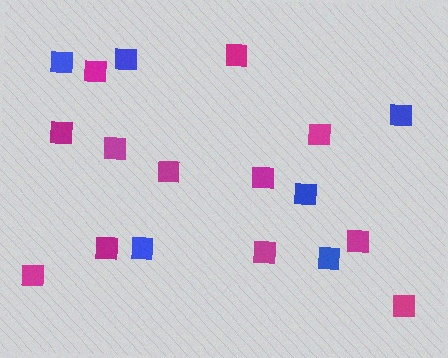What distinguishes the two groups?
There are 2 groups: one group of blue squares (6) and one group of magenta squares (12).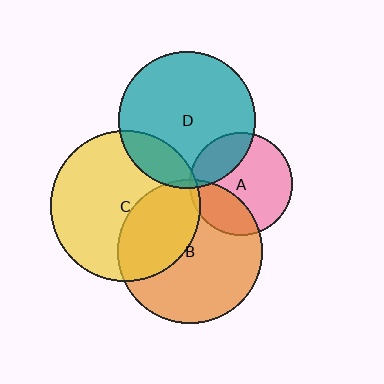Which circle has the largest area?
Circle C (yellow).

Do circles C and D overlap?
Yes.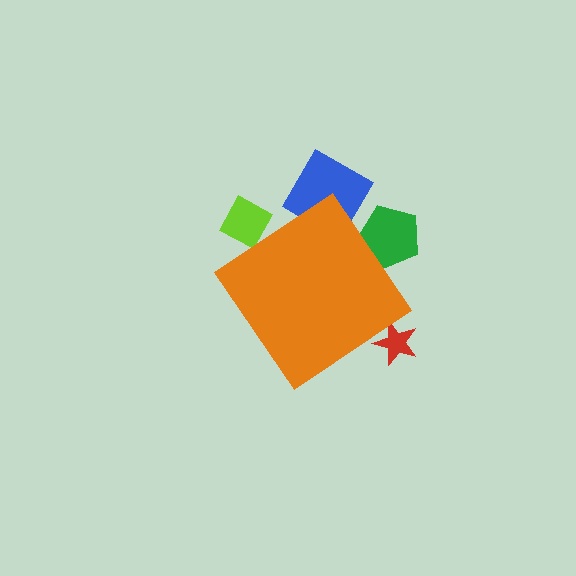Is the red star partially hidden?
Yes, the red star is partially hidden behind the orange diamond.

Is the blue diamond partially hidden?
Yes, the blue diamond is partially hidden behind the orange diamond.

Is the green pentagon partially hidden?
Yes, the green pentagon is partially hidden behind the orange diamond.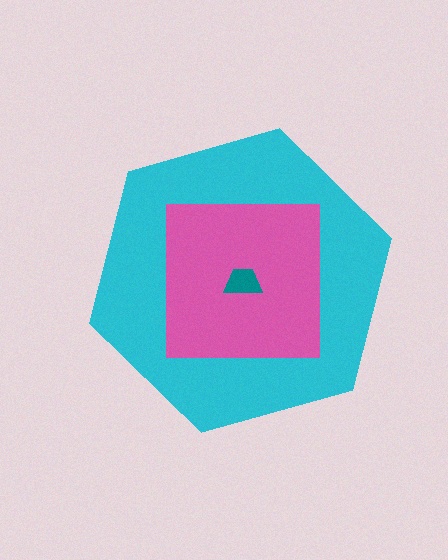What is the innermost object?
The teal trapezoid.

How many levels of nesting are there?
3.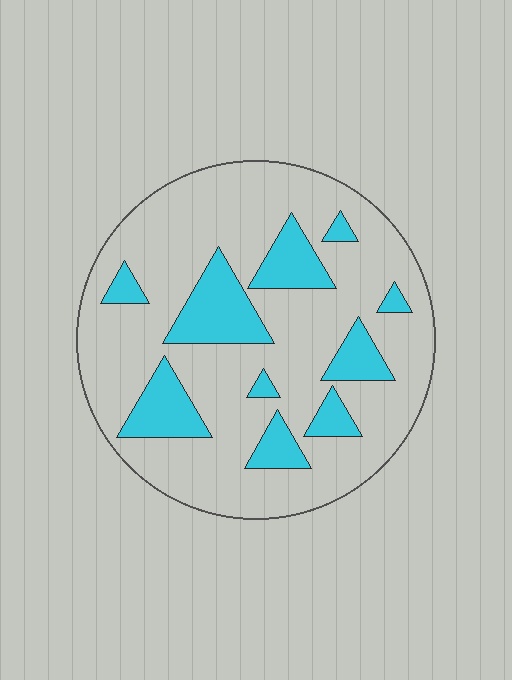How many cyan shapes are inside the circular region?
10.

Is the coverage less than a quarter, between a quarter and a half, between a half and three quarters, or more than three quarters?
Less than a quarter.